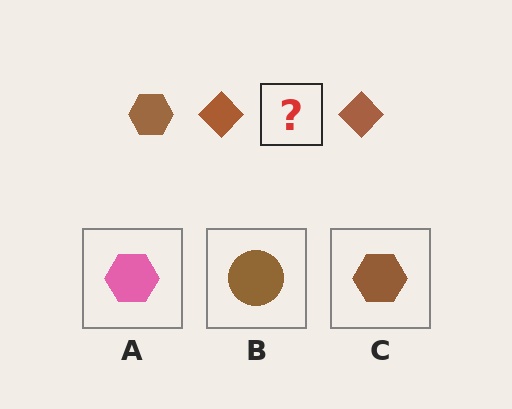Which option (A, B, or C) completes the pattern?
C.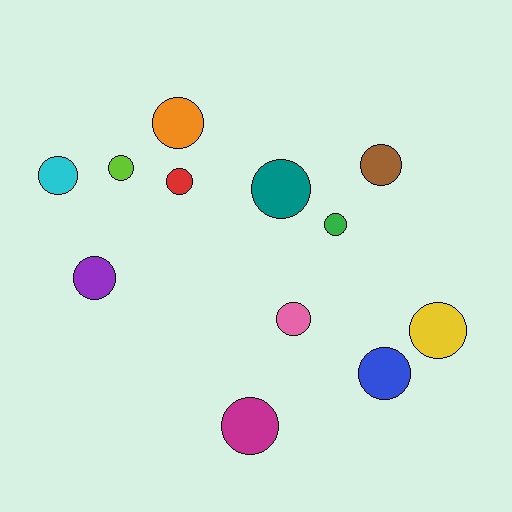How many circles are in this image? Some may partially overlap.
There are 12 circles.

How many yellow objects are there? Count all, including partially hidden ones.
There is 1 yellow object.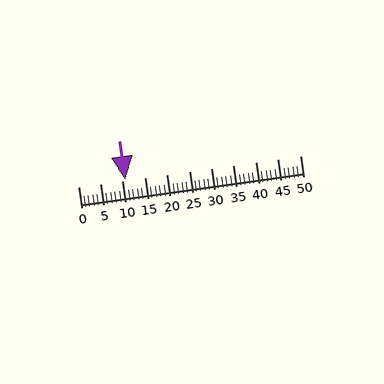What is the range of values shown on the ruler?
The ruler shows values from 0 to 50.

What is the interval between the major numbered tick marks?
The major tick marks are spaced 5 units apart.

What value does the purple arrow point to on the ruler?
The purple arrow points to approximately 10.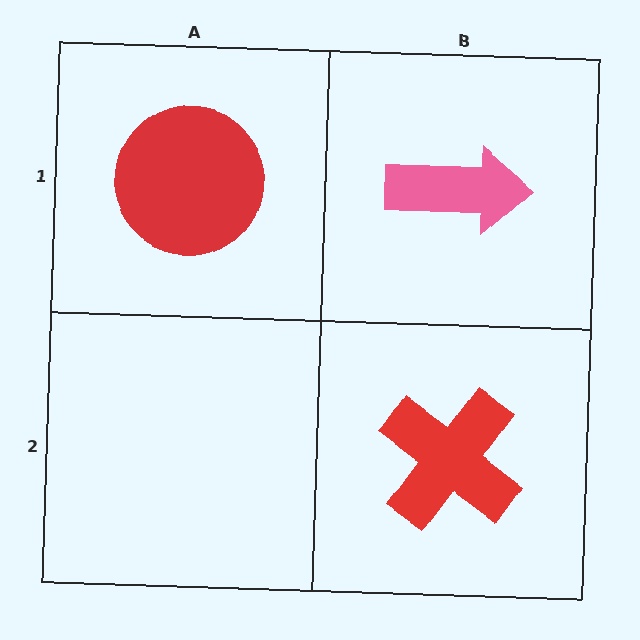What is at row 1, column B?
A pink arrow.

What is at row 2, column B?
A red cross.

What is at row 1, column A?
A red circle.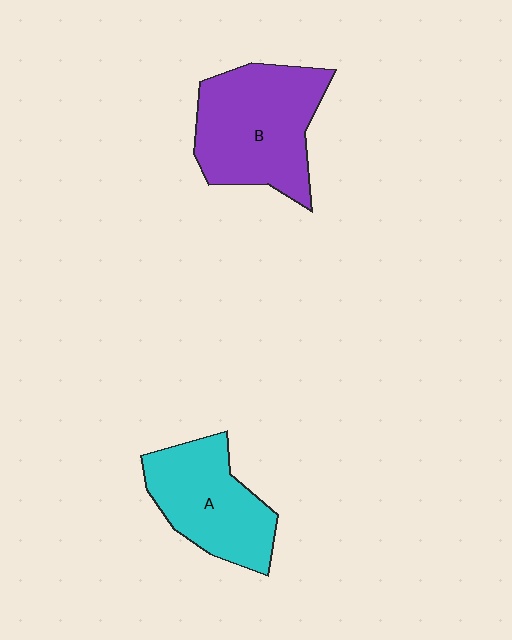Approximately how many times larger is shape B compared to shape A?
Approximately 1.2 times.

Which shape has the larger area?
Shape B (purple).